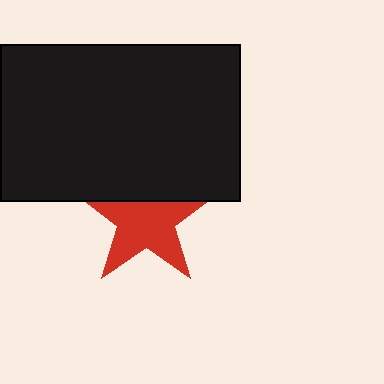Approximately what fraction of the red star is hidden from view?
Roughly 30% of the red star is hidden behind the black rectangle.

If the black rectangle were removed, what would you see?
You would see the complete red star.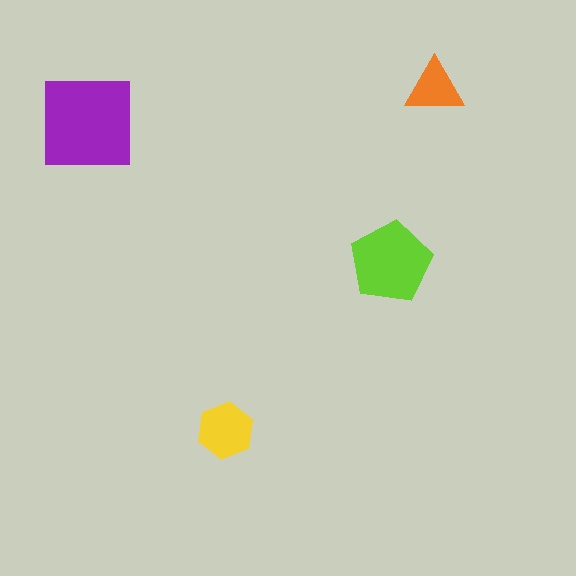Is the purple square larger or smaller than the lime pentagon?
Larger.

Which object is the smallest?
The orange triangle.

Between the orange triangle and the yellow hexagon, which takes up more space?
The yellow hexagon.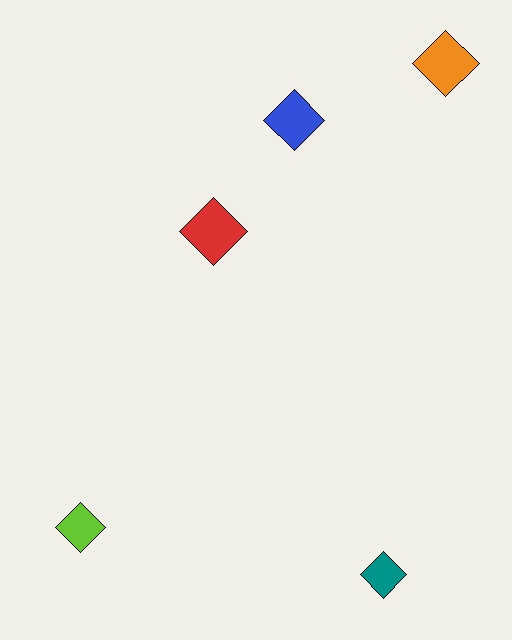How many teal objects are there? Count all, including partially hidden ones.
There is 1 teal object.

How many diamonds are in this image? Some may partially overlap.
There are 5 diamonds.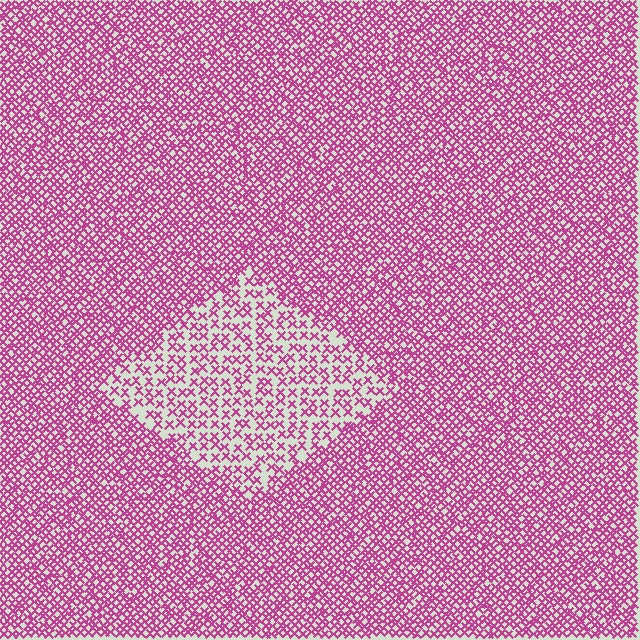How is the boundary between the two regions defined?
The boundary is defined by a change in element density (approximately 2.1x ratio). All elements are the same color, size, and shape.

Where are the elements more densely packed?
The elements are more densely packed outside the diamond boundary.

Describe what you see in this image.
The image contains small magenta elements arranged at two different densities. A diamond-shaped region is visible where the elements are less densely packed than the surrounding area.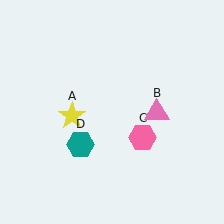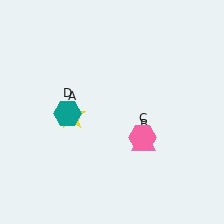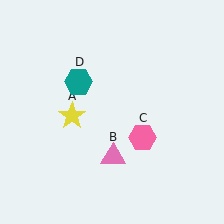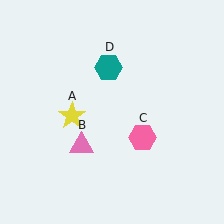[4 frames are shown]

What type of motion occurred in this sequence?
The pink triangle (object B), teal hexagon (object D) rotated clockwise around the center of the scene.